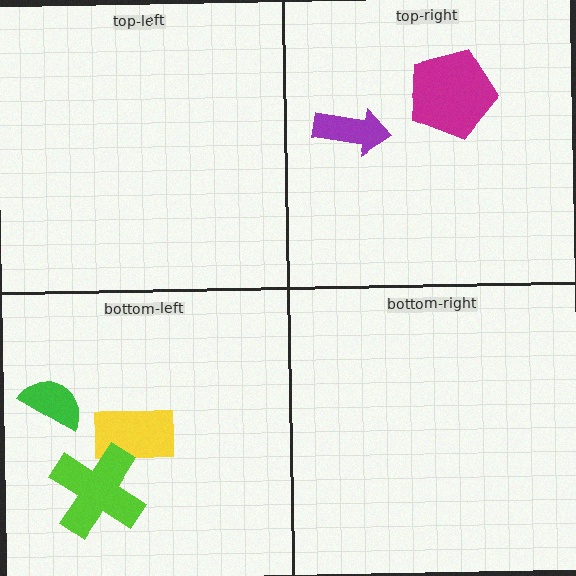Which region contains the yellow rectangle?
The bottom-left region.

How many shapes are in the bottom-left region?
3.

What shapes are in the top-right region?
The purple arrow, the magenta pentagon.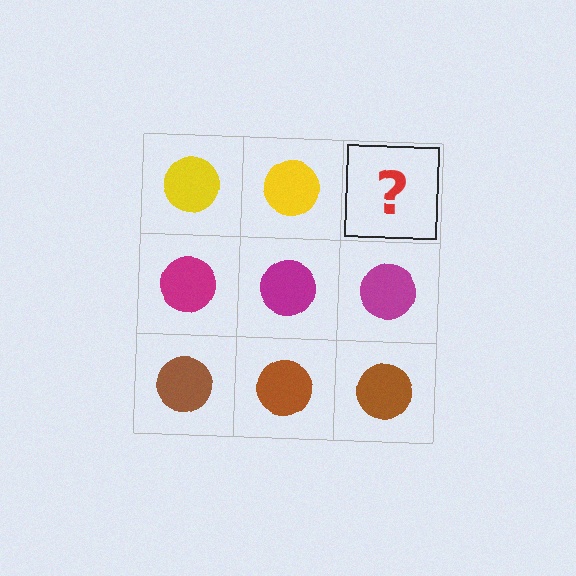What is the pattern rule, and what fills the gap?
The rule is that each row has a consistent color. The gap should be filled with a yellow circle.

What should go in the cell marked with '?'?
The missing cell should contain a yellow circle.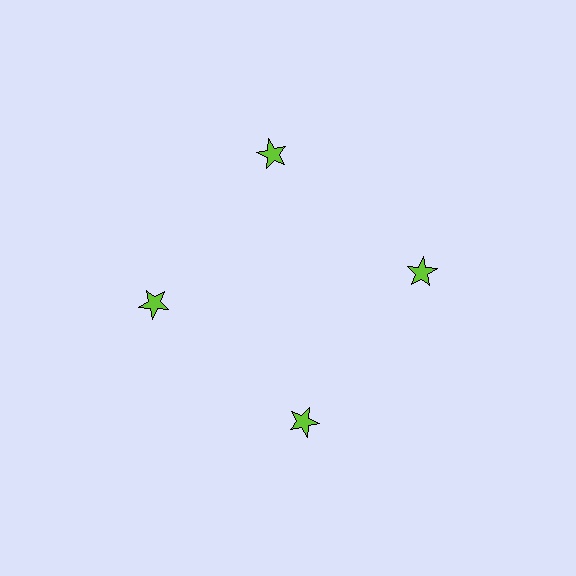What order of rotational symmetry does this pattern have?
This pattern has 4-fold rotational symmetry.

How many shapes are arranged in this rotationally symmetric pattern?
There are 4 shapes, arranged in 4 groups of 1.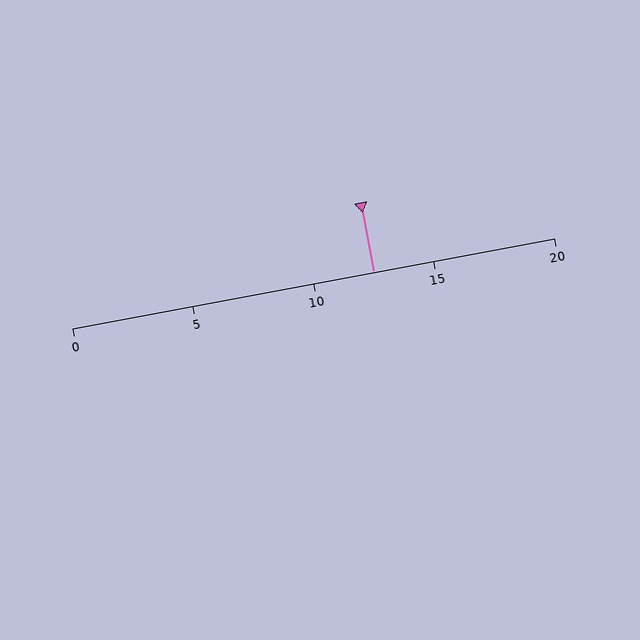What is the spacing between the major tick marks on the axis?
The major ticks are spaced 5 apart.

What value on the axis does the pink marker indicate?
The marker indicates approximately 12.5.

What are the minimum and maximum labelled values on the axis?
The axis runs from 0 to 20.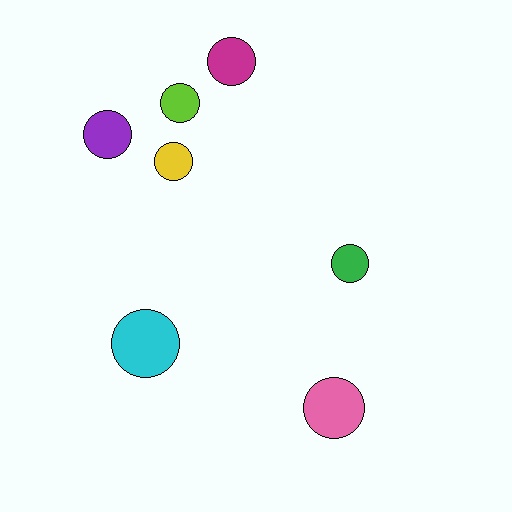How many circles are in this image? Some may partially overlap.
There are 7 circles.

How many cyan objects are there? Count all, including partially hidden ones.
There is 1 cyan object.